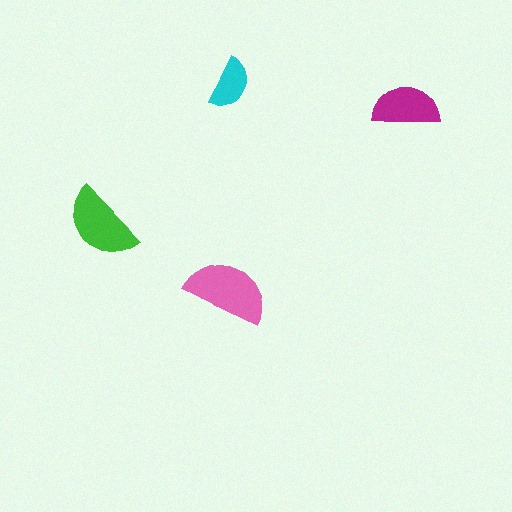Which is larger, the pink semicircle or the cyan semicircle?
The pink one.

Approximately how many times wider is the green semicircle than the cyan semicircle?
About 1.5 times wider.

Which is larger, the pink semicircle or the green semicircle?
The pink one.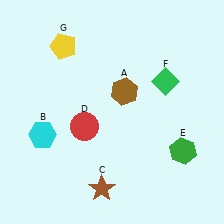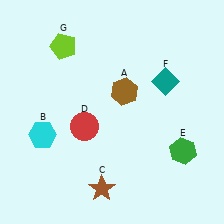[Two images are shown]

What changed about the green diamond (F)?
In Image 1, F is green. In Image 2, it changed to teal.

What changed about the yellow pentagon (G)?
In Image 1, G is yellow. In Image 2, it changed to lime.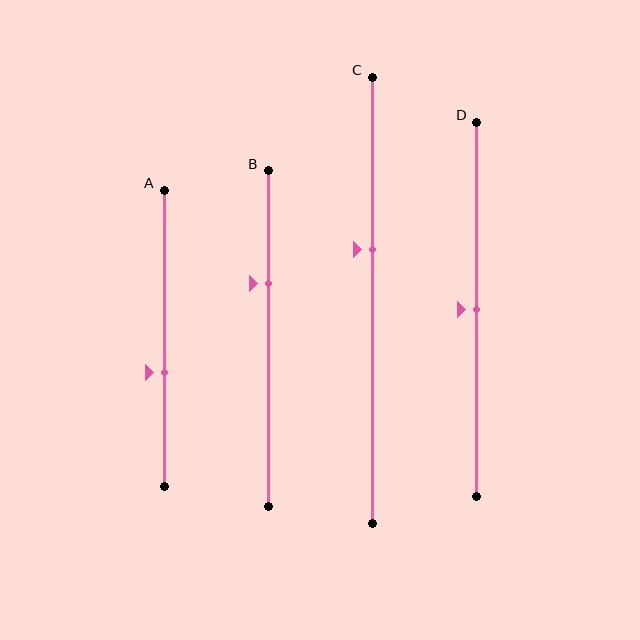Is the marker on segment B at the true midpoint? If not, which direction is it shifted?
No, the marker on segment B is shifted upward by about 16% of the segment length.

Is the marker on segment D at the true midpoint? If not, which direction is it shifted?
Yes, the marker on segment D is at the true midpoint.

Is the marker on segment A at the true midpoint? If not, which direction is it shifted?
No, the marker on segment A is shifted downward by about 12% of the segment length.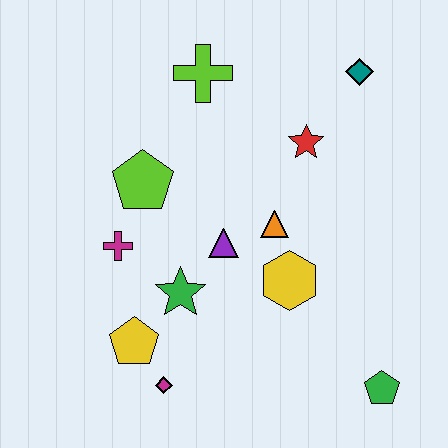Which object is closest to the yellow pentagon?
The magenta diamond is closest to the yellow pentagon.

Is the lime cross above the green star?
Yes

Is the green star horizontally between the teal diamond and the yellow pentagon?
Yes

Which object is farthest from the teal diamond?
The magenta diamond is farthest from the teal diamond.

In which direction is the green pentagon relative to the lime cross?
The green pentagon is below the lime cross.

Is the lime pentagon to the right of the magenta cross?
Yes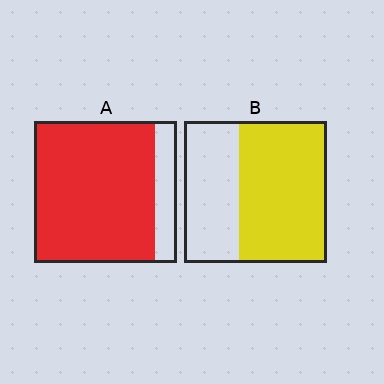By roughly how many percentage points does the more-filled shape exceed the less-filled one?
By roughly 25 percentage points (A over B).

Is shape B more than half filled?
Yes.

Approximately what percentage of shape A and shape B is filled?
A is approximately 85% and B is approximately 60%.